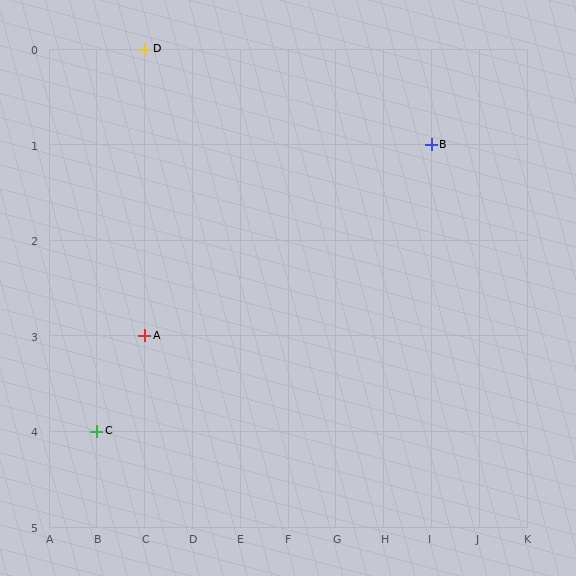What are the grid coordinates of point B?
Point B is at grid coordinates (I, 1).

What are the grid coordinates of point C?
Point C is at grid coordinates (B, 4).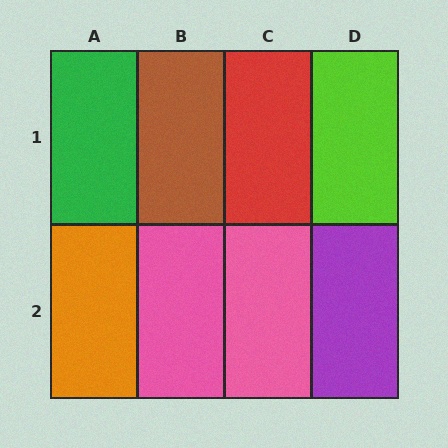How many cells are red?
1 cell is red.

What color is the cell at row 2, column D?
Purple.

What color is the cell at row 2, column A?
Orange.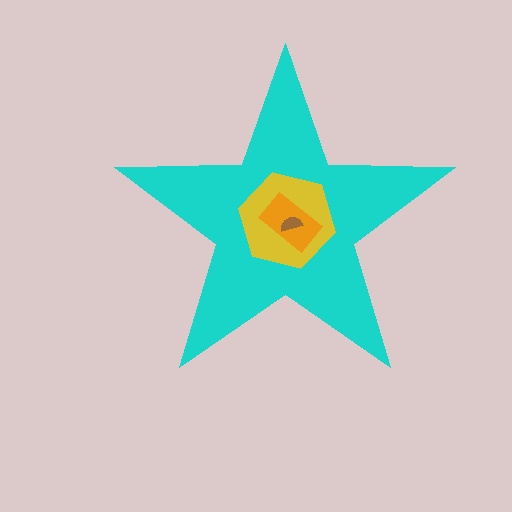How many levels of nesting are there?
4.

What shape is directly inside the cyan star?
The yellow hexagon.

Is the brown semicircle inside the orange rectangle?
Yes.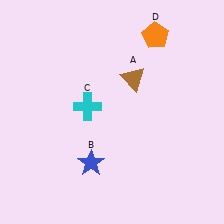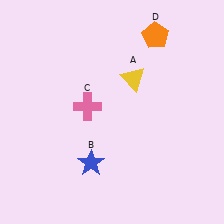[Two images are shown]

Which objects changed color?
A changed from brown to yellow. C changed from cyan to pink.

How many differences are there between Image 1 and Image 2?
There are 2 differences between the two images.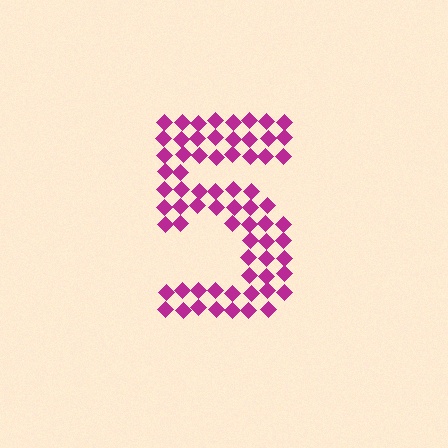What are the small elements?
The small elements are diamonds.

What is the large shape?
The large shape is the digit 5.